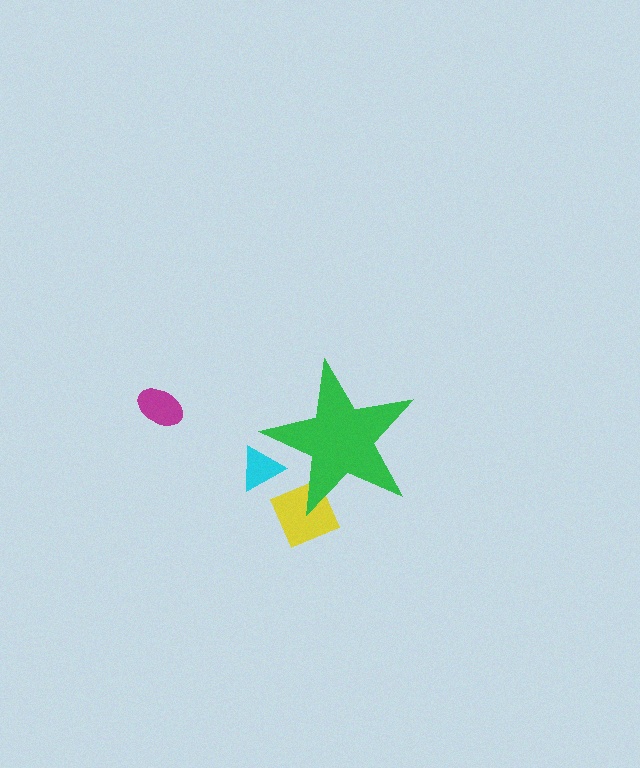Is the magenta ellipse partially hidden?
No, the magenta ellipse is fully visible.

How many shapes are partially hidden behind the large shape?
2 shapes are partially hidden.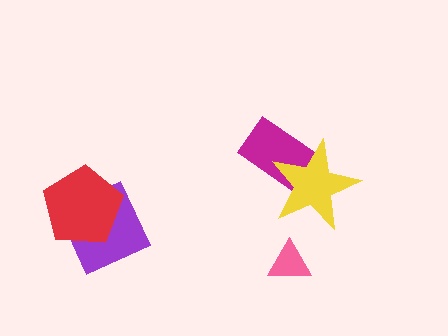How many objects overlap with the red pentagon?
1 object overlaps with the red pentagon.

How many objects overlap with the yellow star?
1 object overlaps with the yellow star.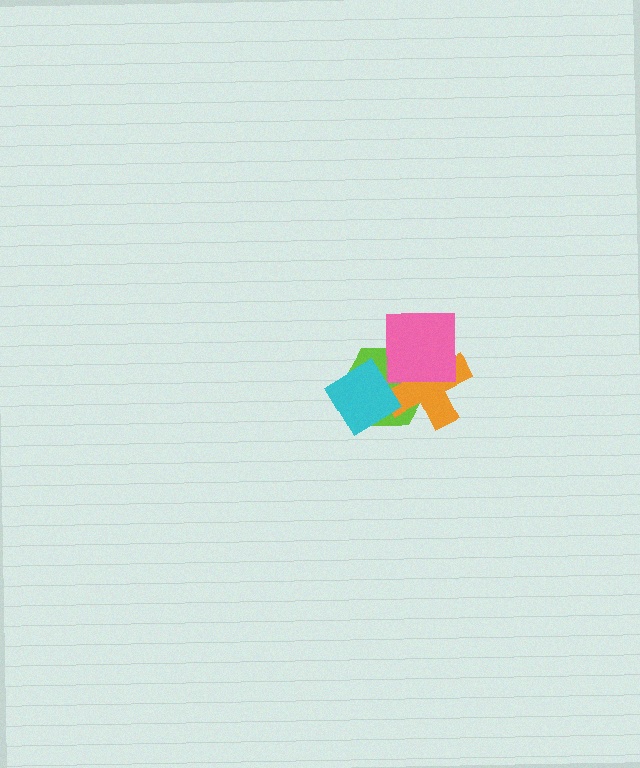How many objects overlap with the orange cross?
2 objects overlap with the orange cross.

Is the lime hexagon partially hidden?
Yes, it is partially covered by another shape.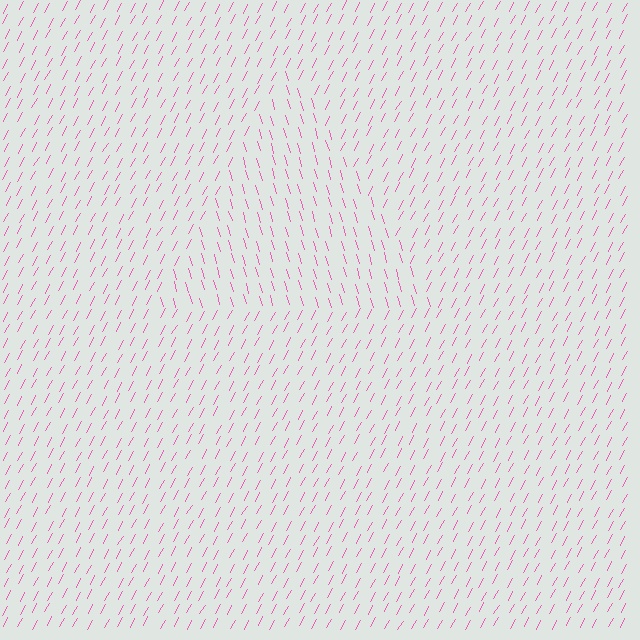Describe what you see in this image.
The image is filled with small pink line segments. A triangle region in the image has lines oriented differently from the surrounding lines, creating a visible texture boundary.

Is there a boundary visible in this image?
Yes, there is a texture boundary formed by a change in line orientation.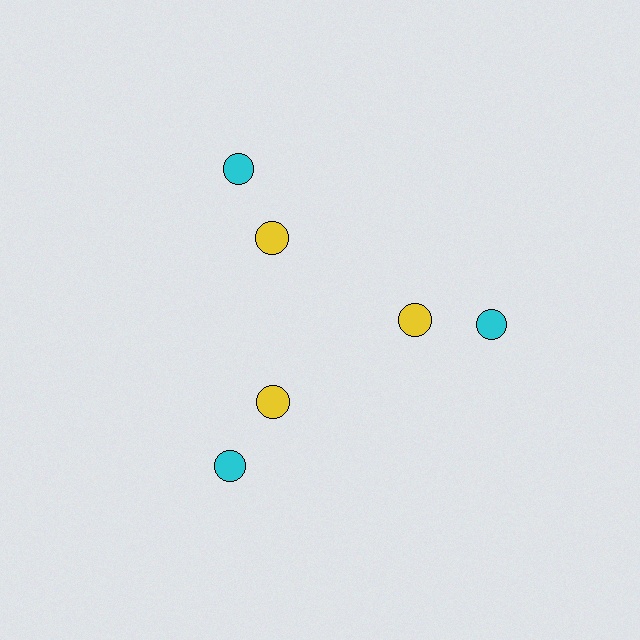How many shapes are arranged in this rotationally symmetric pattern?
There are 6 shapes, arranged in 3 groups of 2.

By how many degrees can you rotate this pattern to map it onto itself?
The pattern maps onto itself every 120 degrees of rotation.